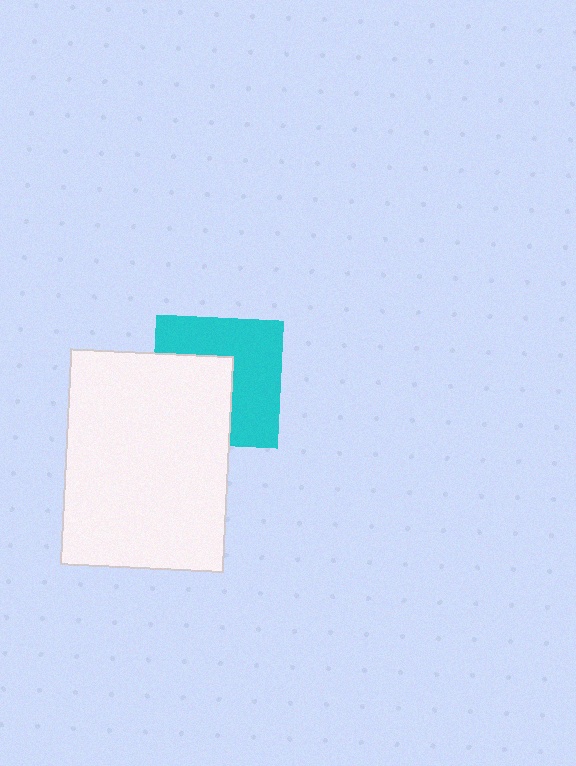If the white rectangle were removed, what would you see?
You would see the complete cyan square.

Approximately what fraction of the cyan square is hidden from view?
Roughly 44% of the cyan square is hidden behind the white rectangle.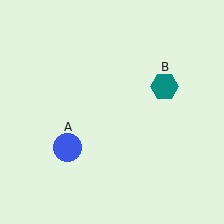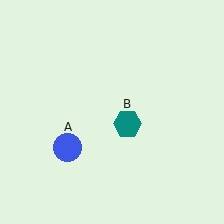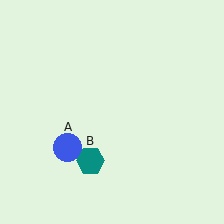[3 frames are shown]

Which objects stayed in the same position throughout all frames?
Blue circle (object A) remained stationary.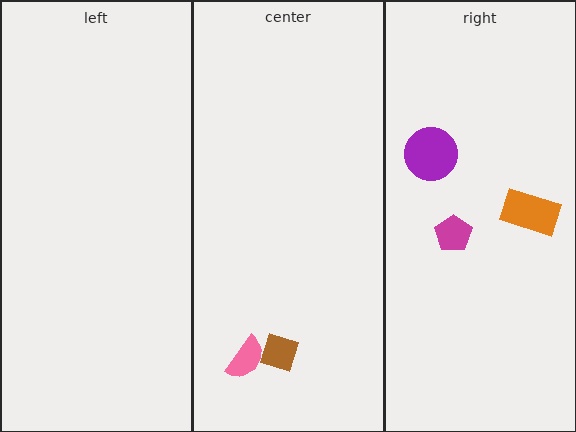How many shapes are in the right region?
3.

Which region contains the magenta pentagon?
The right region.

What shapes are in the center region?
The pink semicircle, the brown diamond.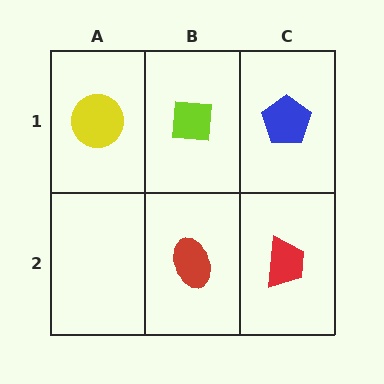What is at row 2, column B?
A red ellipse.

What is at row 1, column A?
A yellow circle.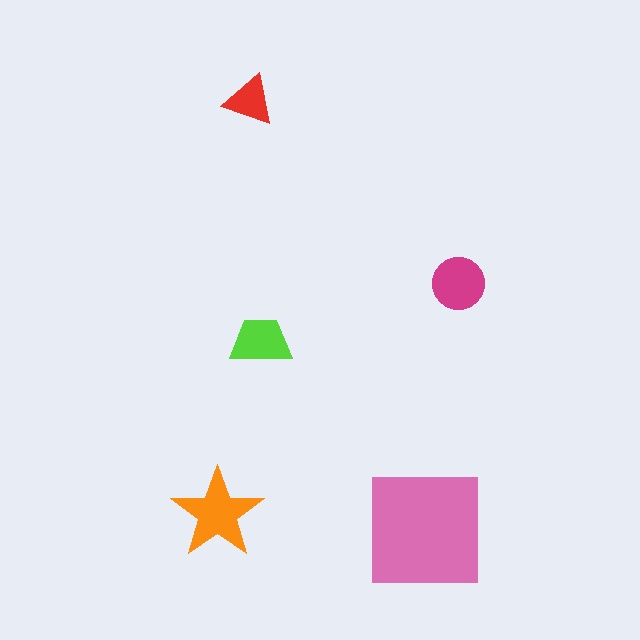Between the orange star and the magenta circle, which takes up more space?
The orange star.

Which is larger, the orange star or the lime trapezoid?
The orange star.